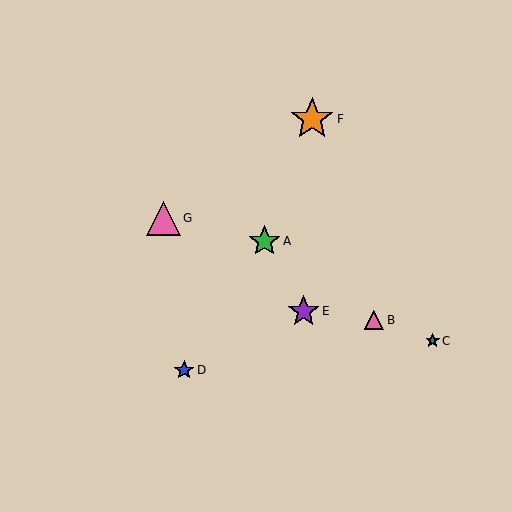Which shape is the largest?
The orange star (labeled F) is the largest.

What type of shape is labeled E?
Shape E is a purple star.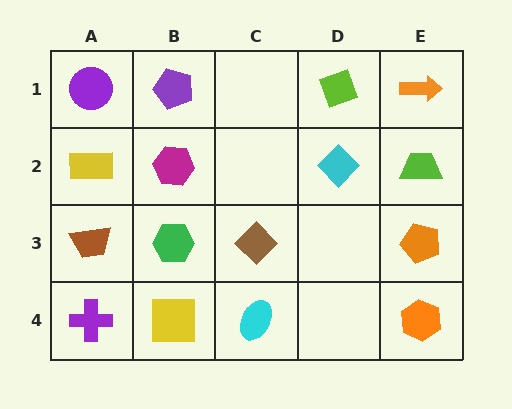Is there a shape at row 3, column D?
No, that cell is empty.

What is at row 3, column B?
A green hexagon.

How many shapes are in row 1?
4 shapes.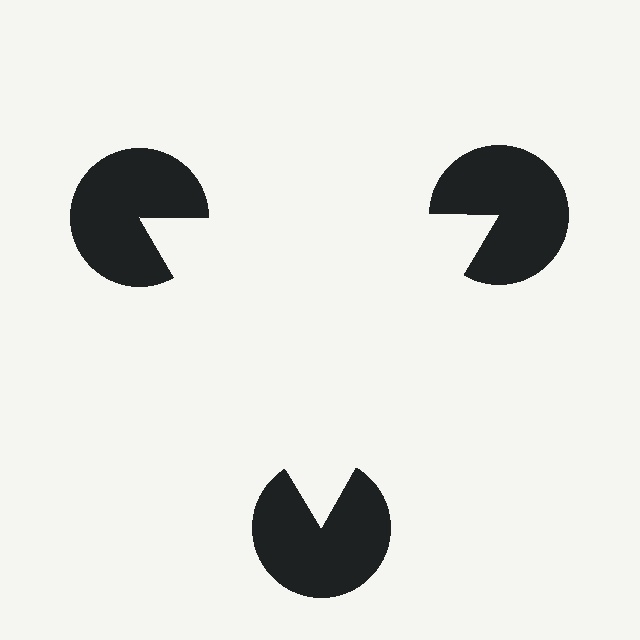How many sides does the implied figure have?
3 sides.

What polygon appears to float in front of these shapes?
An illusory triangle — its edges are inferred from the aligned wedge cuts in the pac-man discs, not physically drawn.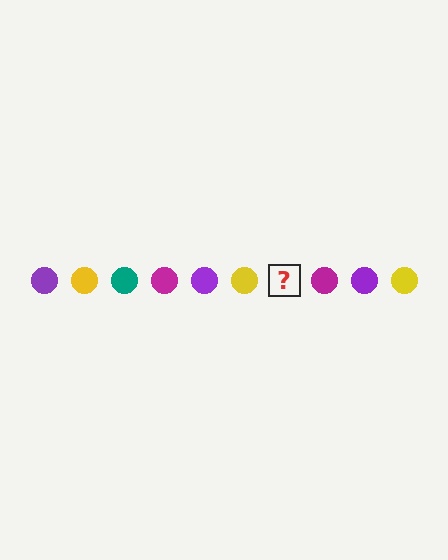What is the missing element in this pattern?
The missing element is a teal circle.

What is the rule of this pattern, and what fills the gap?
The rule is that the pattern cycles through purple, yellow, teal, magenta circles. The gap should be filled with a teal circle.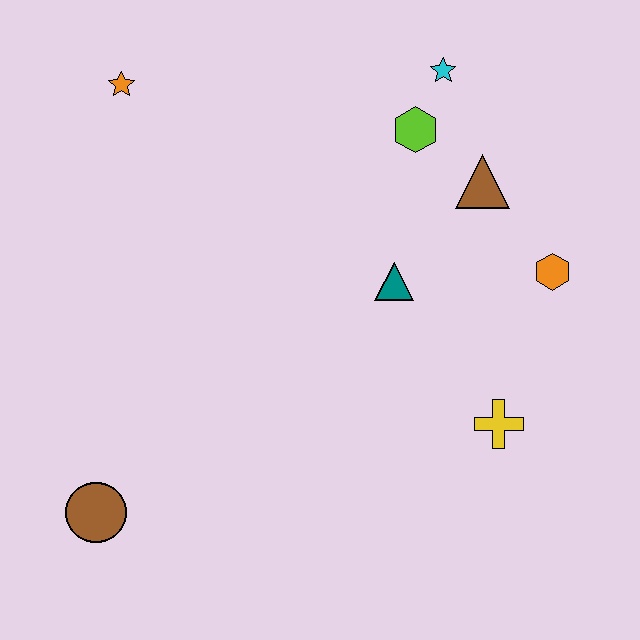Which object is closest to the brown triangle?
The lime hexagon is closest to the brown triangle.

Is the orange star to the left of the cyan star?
Yes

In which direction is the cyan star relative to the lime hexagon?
The cyan star is above the lime hexagon.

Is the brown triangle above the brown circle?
Yes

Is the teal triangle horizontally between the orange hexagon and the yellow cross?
No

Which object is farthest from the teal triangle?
The brown circle is farthest from the teal triangle.